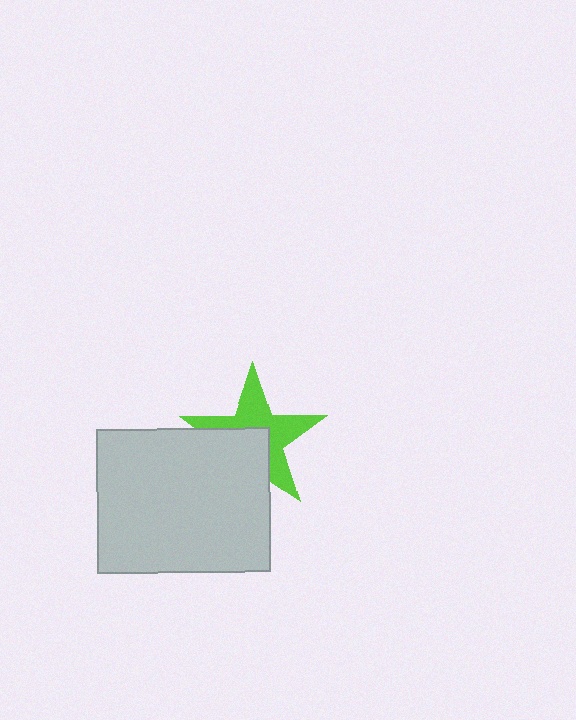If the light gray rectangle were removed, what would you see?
You would see the complete lime star.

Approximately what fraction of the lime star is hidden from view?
Roughly 43% of the lime star is hidden behind the light gray rectangle.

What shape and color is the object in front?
The object in front is a light gray rectangle.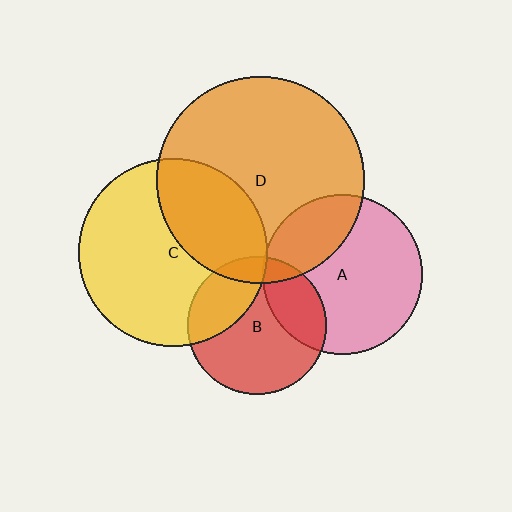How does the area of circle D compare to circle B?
Approximately 2.2 times.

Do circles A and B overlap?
Yes.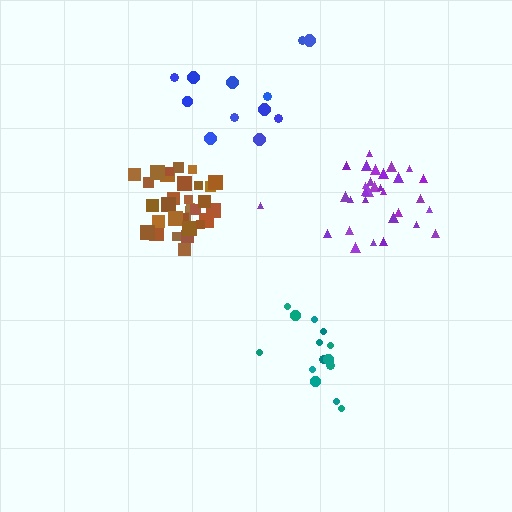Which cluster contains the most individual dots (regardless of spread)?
Brown (34).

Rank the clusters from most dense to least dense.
brown, purple, teal, blue.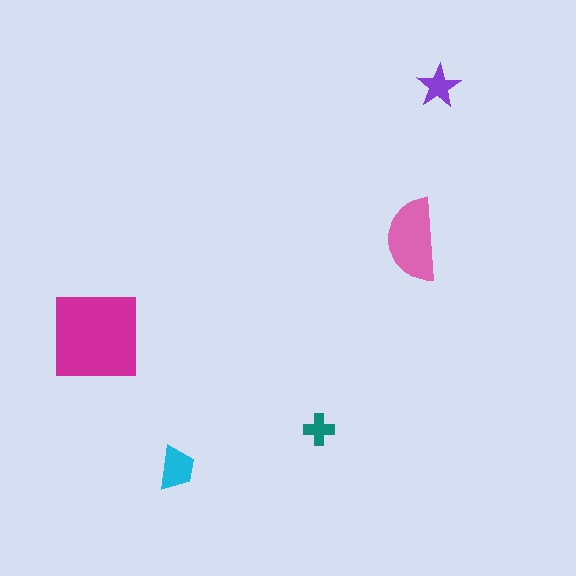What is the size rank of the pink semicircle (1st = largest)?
2nd.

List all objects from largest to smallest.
The magenta square, the pink semicircle, the cyan trapezoid, the purple star, the teal cross.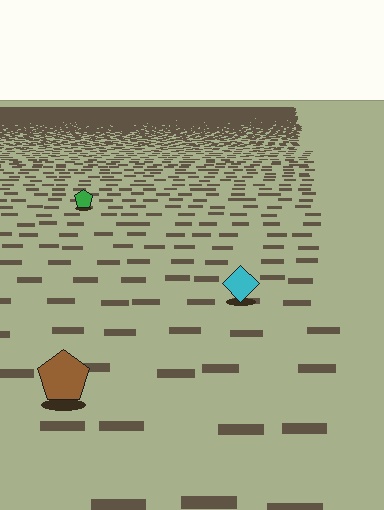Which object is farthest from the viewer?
The green pentagon is farthest from the viewer. It appears smaller and the ground texture around it is denser.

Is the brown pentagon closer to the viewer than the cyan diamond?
Yes. The brown pentagon is closer — you can tell from the texture gradient: the ground texture is coarser near it.